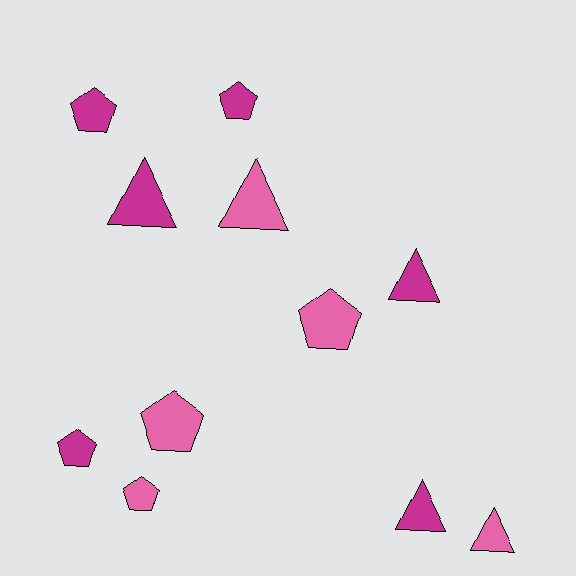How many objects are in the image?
There are 11 objects.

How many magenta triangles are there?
There are 3 magenta triangles.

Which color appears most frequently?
Magenta, with 6 objects.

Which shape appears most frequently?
Pentagon, with 6 objects.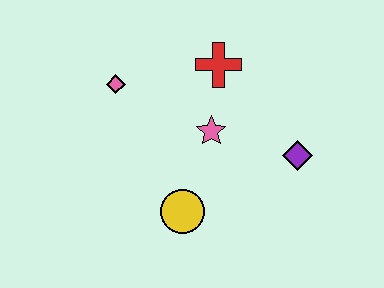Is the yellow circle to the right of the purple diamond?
No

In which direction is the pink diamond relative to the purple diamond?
The pink diamond is to the left of the purple diamond.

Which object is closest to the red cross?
The pink star is closest to the red cross.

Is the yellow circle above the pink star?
No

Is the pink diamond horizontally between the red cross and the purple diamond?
No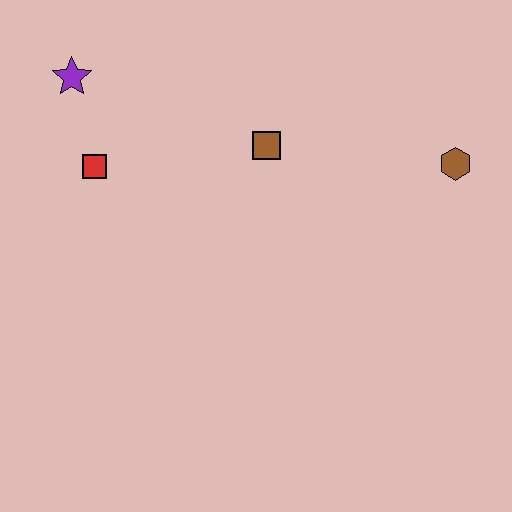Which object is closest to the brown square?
The red square is closest to the brown square.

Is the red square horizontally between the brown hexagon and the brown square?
No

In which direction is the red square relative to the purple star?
The red square is below the purple star.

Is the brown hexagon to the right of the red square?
Yes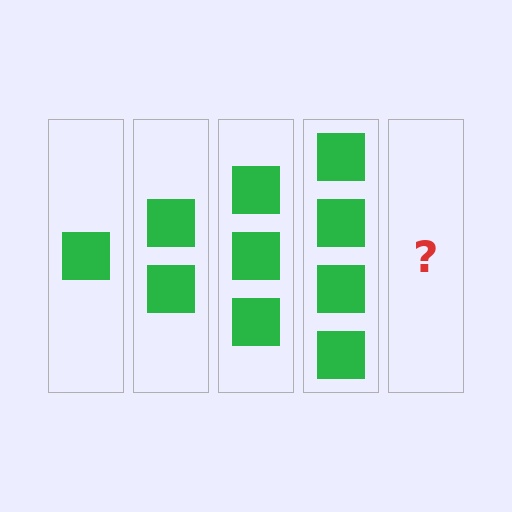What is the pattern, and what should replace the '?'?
The pattern is that each step adds one more square. The '?' should be 5 squares.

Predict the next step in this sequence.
The next step is 5 squares.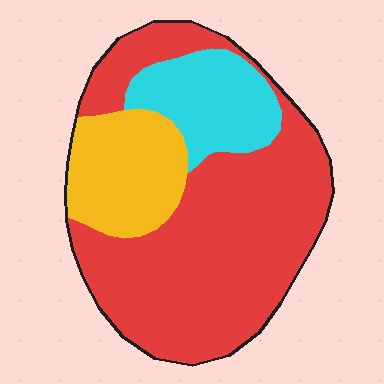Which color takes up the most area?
Red, at roughly 65%.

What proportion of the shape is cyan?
Cyan covers around 15% of the shape.